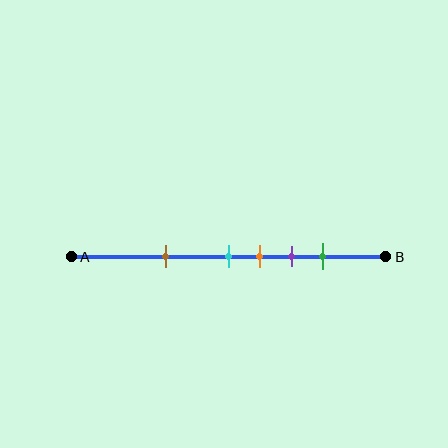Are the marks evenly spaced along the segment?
No, the marks are not evenly spaced.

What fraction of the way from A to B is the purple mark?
The purple mark is approximately 70% (0.7) of the way from A to B.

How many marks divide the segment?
There are 5 marks dividing the segment.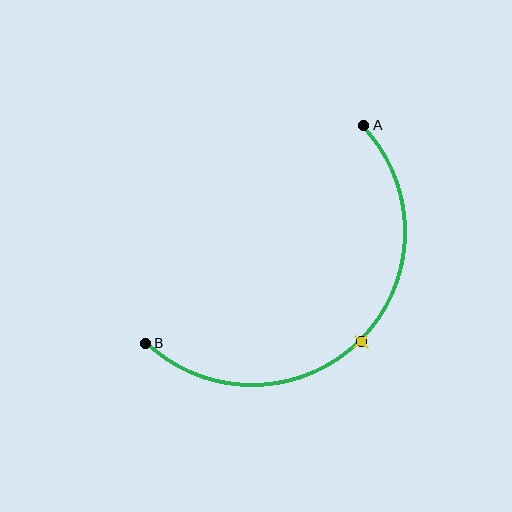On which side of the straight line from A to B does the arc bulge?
The arc bulges below and to the right of the straight line connecting A and B.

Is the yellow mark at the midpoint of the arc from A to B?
Yes. The yellow mark lies on the arc at equal arc-length from both A and B — it is the arc midpoint.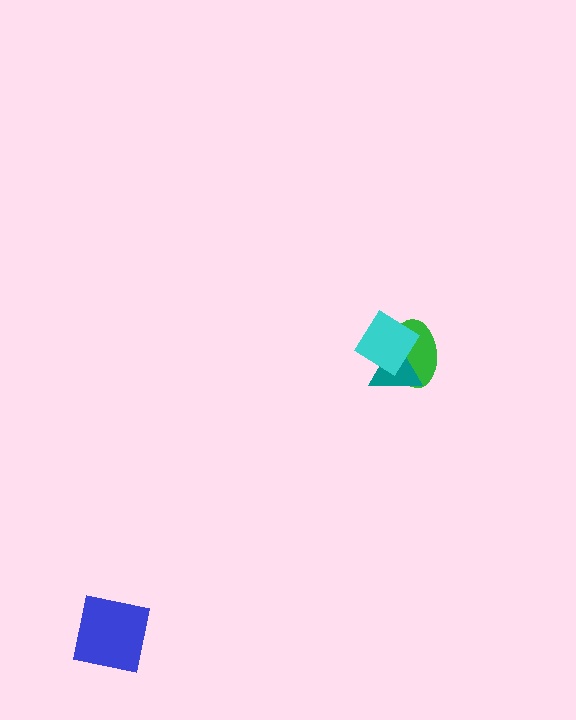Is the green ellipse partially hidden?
Yes, it is partially covered by another shape.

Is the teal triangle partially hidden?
Yes, it is partially covered by another shape.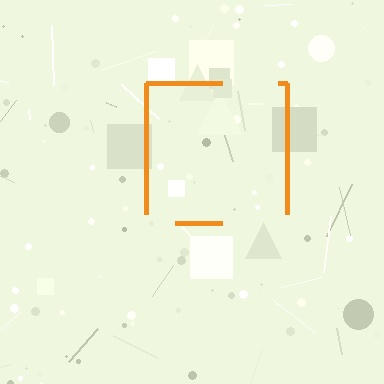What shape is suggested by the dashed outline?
The dashed outline suggests a square.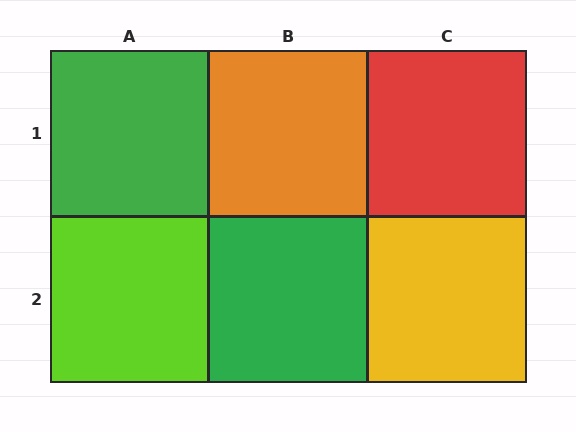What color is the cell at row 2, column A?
Lime.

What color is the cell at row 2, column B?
Green.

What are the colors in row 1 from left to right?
Green, orange, red.